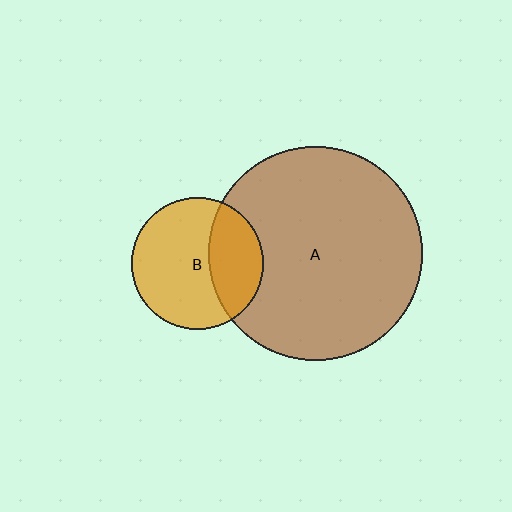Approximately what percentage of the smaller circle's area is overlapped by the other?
Approximately 35%.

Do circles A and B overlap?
Yes.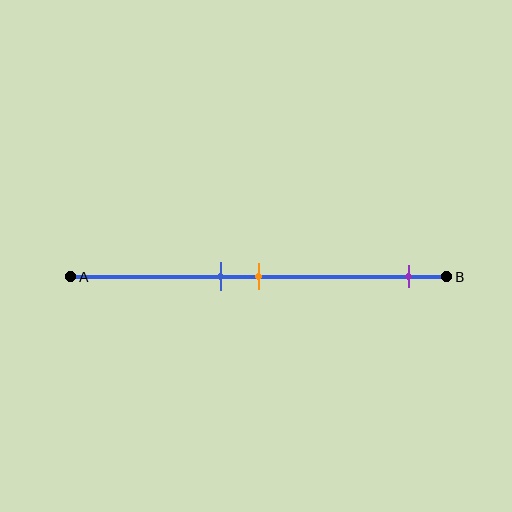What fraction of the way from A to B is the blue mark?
The blue mark is approximately 40% (0.4) of the way from A to B.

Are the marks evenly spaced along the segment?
No, the marks are not evenly spaced.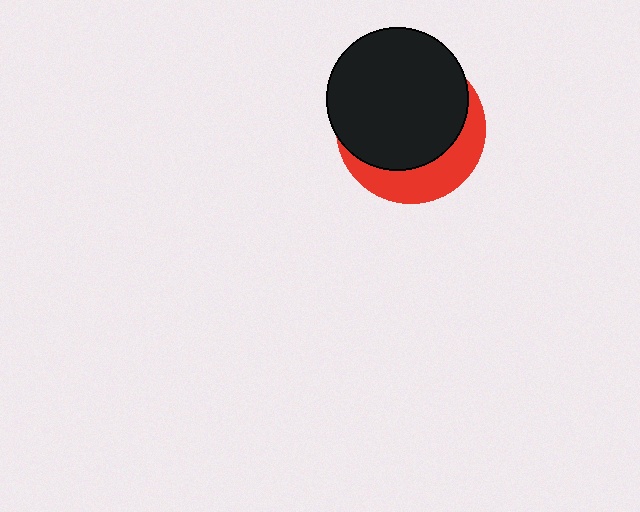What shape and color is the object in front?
The object in front is a black circle.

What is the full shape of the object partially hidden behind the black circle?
The partially hidden object is a red circle.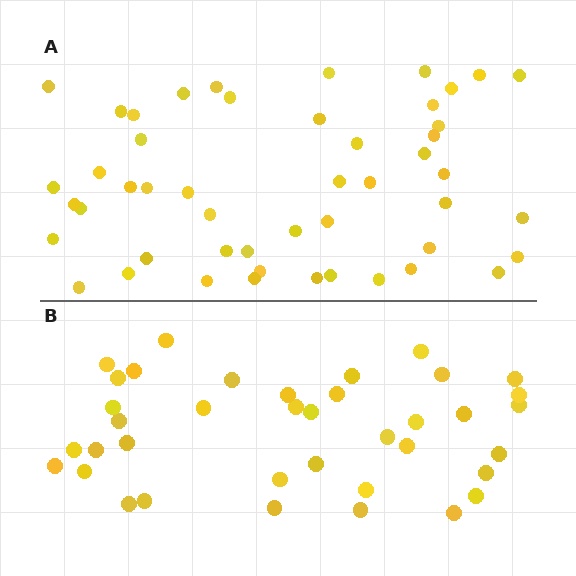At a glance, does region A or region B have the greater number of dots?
Region A (the top region) has more dots.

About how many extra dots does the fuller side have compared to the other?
Region A has roughly 12 or so more dots than region B.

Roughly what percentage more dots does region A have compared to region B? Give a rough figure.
About 30% more.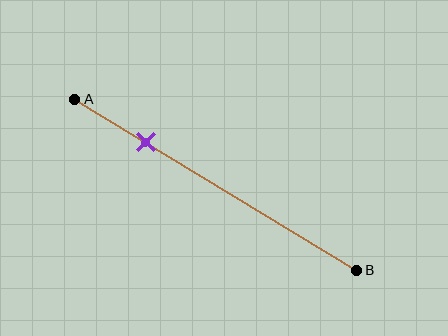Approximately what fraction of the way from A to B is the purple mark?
The purple mark is approximately 25% of the way from A to B.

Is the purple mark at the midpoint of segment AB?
No, the mark is at about 25% from A, not at the 50% midpoint.